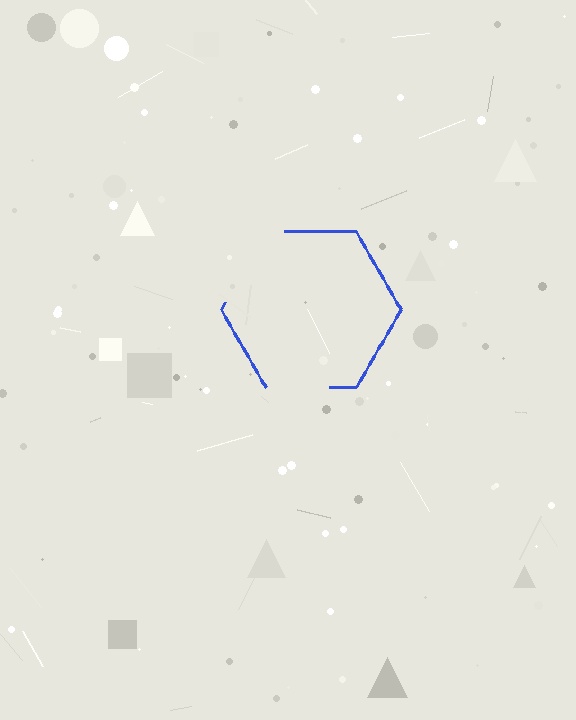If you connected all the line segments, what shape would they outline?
They would outline a hexagon.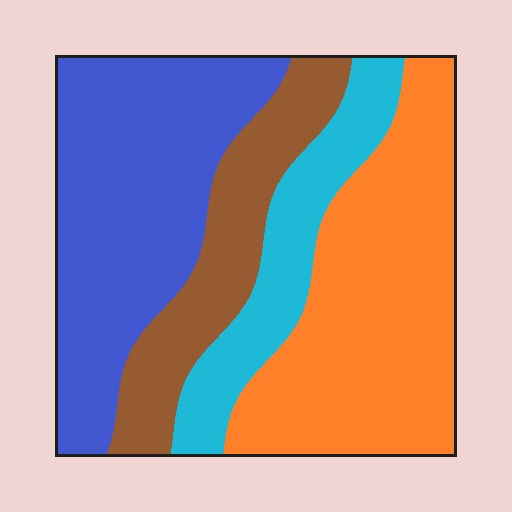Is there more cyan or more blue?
Blue.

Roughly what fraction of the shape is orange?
Orange covers about 35% of the shape.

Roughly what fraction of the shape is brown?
Brown covers roughly 15% of the shape.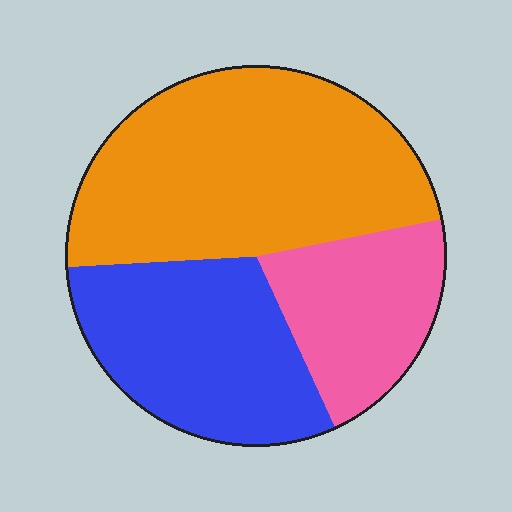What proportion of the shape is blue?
Blue covers 31% of the shape.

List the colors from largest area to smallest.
From largest to smallest: orange, blue, pink.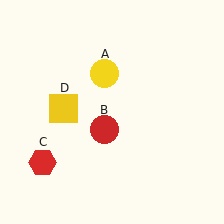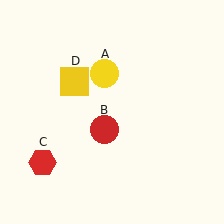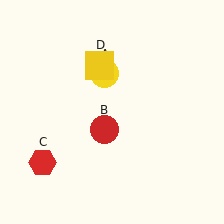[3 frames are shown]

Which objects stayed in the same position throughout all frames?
Yellow circle (object A) and red circle (object B) and red hexagon (object C) remained stationary.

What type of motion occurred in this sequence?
The yellow square (object D) rotated clockwise around the center of the scene.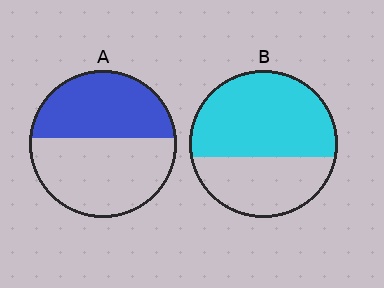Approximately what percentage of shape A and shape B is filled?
A is approximately 45% and B is approximately 60%.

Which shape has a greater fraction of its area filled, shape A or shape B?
Shape B.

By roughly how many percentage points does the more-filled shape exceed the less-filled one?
By roughly 15 percentage points (B over A).